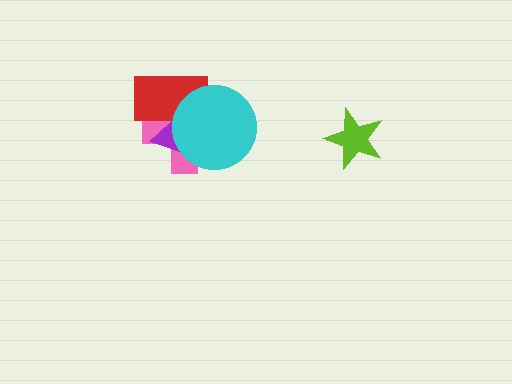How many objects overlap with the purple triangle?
3 objects overlap with the purple triangle.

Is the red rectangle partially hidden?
Yes, it is partially covered by another shape.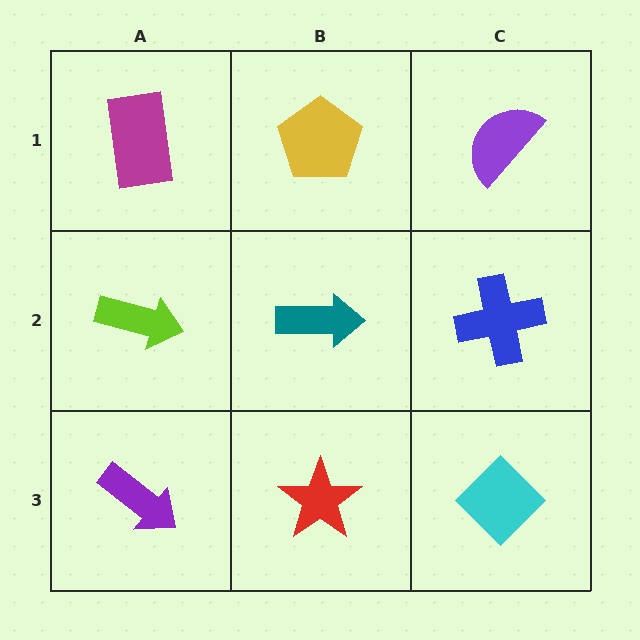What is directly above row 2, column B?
A yellow pentagon.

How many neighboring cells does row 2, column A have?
3.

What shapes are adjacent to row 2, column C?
A purple semicircle (row 1, column C), a cyan diamond (row 3, column C), a teal arrow (row 2, column B).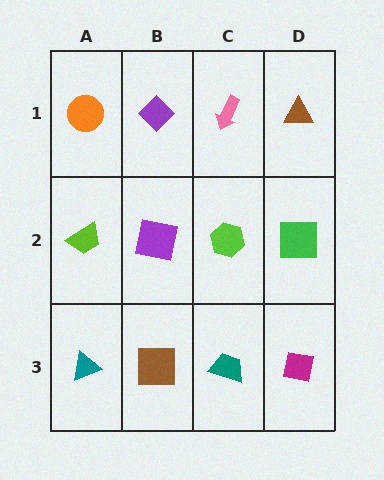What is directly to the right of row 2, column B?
A lime hexagon.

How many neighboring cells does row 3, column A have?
2.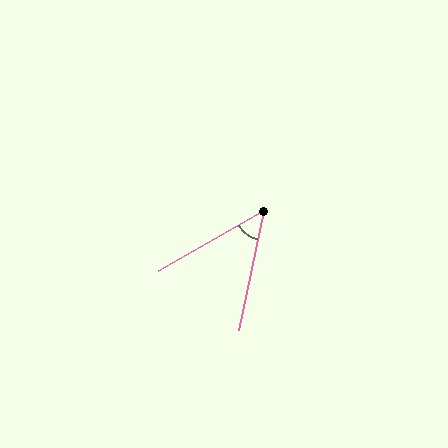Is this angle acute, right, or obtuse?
It is acute.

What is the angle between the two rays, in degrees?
Approximately 48 degrees.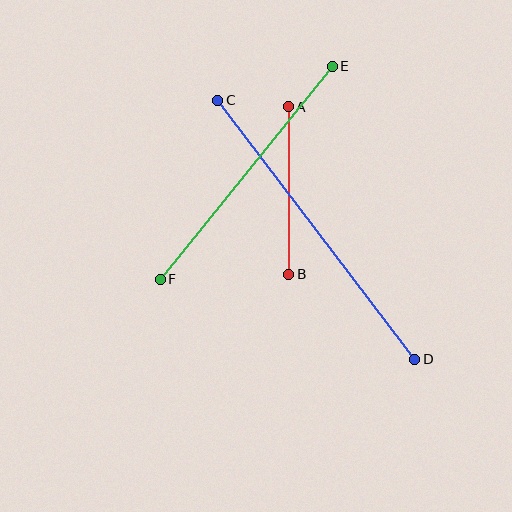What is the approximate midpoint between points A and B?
The midpoint is at approximately (288, 191) pixels.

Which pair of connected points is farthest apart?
Points C and D are farthest apart.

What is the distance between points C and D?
The distance is approximately 325 pixels.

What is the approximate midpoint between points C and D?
The midpoint is at approximately (316, 230) pixels.